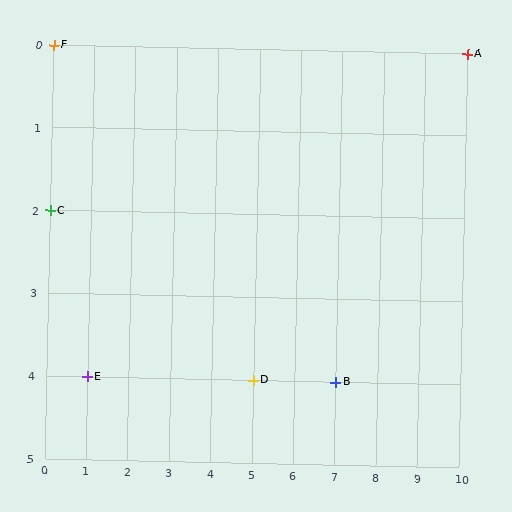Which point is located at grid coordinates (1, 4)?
Point E is at (1, 4).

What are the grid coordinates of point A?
Point A is at grid coordinates (10, 0).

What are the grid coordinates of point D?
Point D is at grid coordinates (5, 4).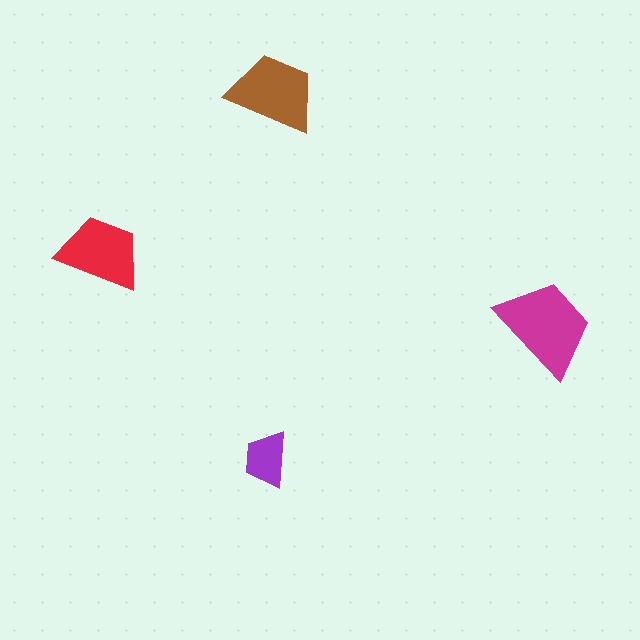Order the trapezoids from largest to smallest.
the magenta one, the brown one, the red one, the purple one.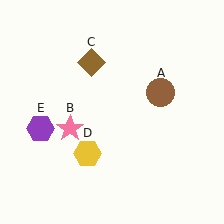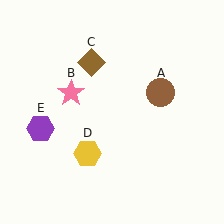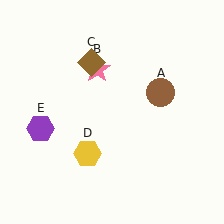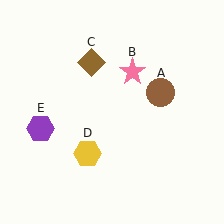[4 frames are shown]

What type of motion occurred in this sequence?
The pink star (object B) rotated clockwise around the center of the scene.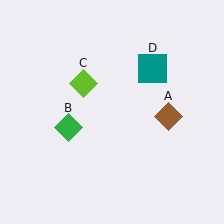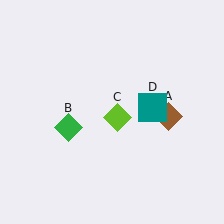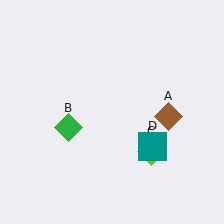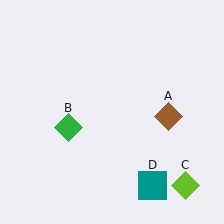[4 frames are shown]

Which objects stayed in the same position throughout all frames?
Brown diamond (object A) and green diamond (object B) remained stationary.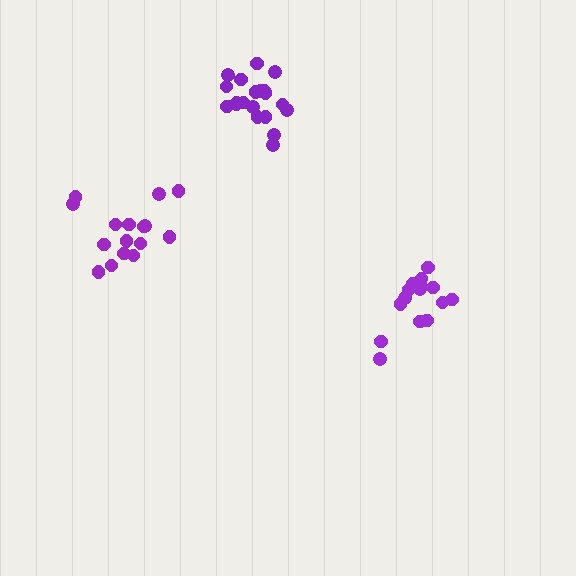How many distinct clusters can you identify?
There are 3 distinct clusters.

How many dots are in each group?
Group 1: 16 dots, Group 2: 20 dots, Group 3: 15 dots (51 total).